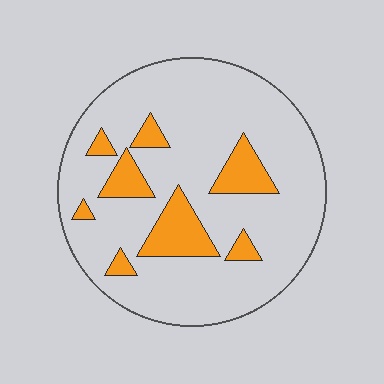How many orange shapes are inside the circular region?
8.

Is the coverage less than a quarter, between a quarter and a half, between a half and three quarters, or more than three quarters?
Less than a quarter.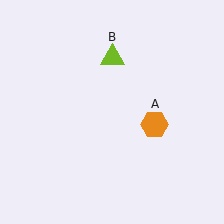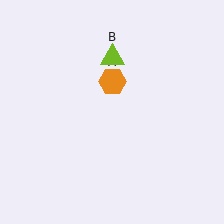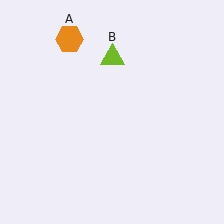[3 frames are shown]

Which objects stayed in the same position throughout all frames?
Lime triangle (object B) remained stationary.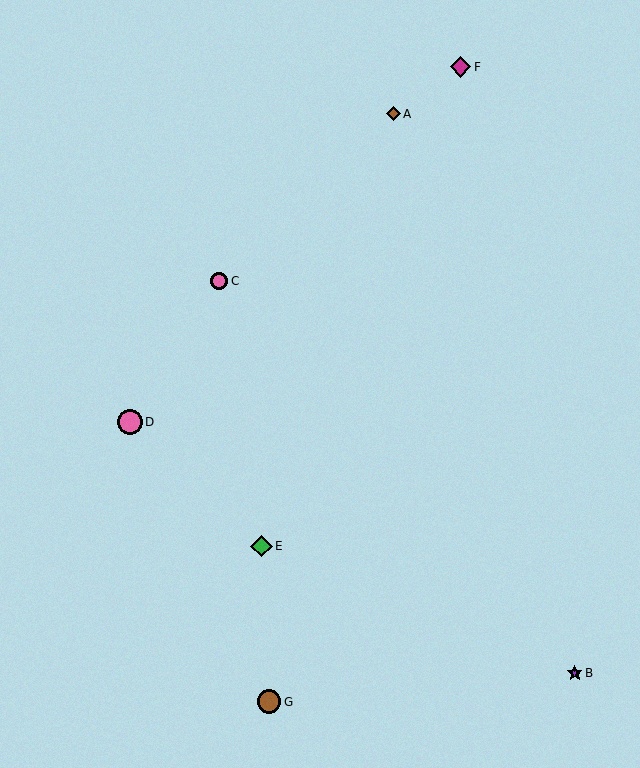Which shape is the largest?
The pink circle (labeled D) is the largest.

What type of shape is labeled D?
Shape D is a pink circle.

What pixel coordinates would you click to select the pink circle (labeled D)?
Click at (130, 422) to select the pink circle D.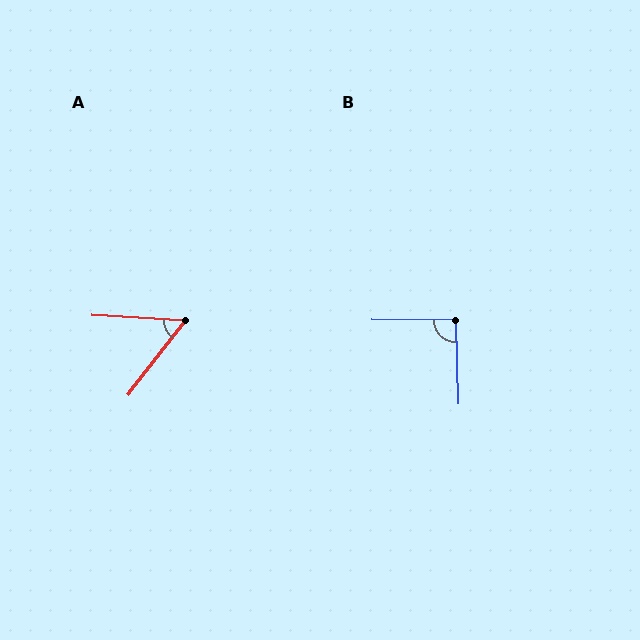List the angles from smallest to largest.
A (55°), B (92°).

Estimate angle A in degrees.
Approximately 55 degrees.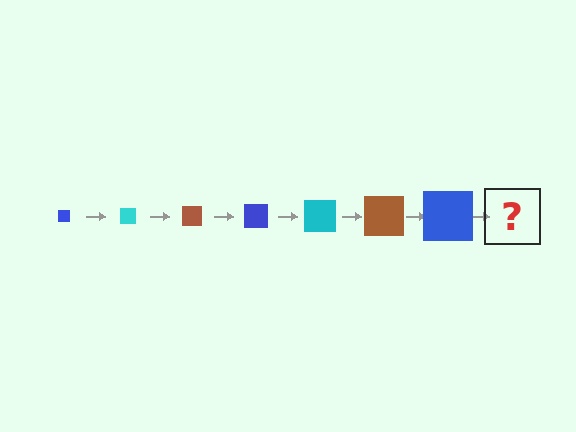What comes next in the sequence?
The next element should be a cyan square, larger than the previous one.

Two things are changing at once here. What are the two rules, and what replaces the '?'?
The two rules are that the square grows larger each step and the color cycles through blue, cyan, and brown. The '?' should be a cyan square, larger than the previous one.